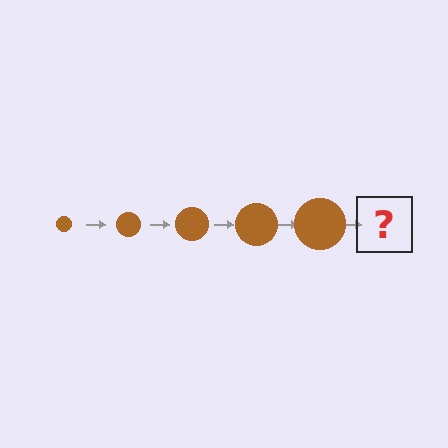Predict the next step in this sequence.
The next step is a brown circle, larger than the previous one.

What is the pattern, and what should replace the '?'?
The pattern is that the circle gets progressively larger each step. The '?' should be a brown circle, larger than the previous one.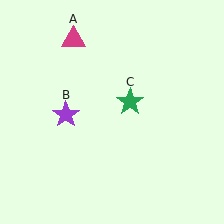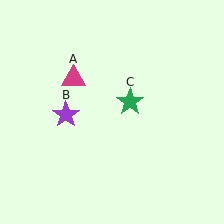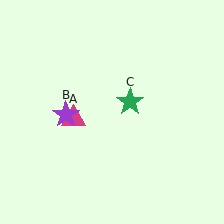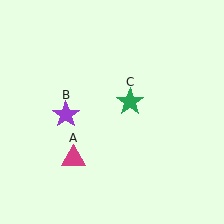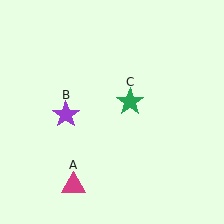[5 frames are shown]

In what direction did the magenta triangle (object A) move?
The magenta triangle (object A) moved down.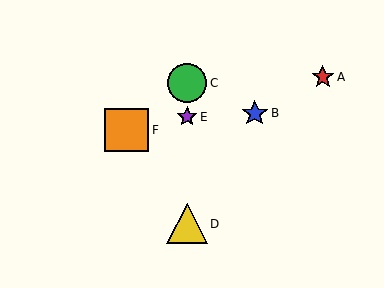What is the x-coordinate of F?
Object F is at x≈127.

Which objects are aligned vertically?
Objects C, D, E are aligned vertically.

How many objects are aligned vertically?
3 objects (C, D, E) are aligned vertically.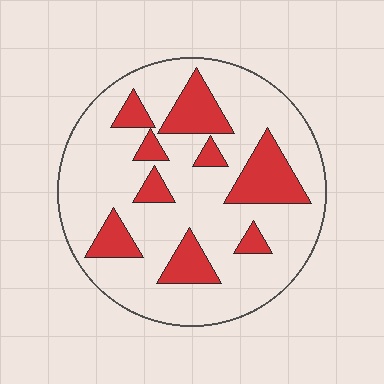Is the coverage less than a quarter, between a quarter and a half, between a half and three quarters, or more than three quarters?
Less than a quarter.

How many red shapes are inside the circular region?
9.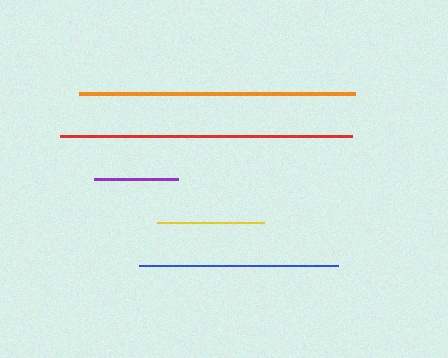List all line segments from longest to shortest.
From longest to shortest: red, orange, blue, yellow, purple.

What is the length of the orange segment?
The orange segment is approximately 277 pixels long.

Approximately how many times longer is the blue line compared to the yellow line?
The blue line is approximately 1.8 times the length of the yellow line.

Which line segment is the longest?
The red line is the longest at approximately 292 pixels.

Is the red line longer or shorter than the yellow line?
The red line is longer than the yellow line.